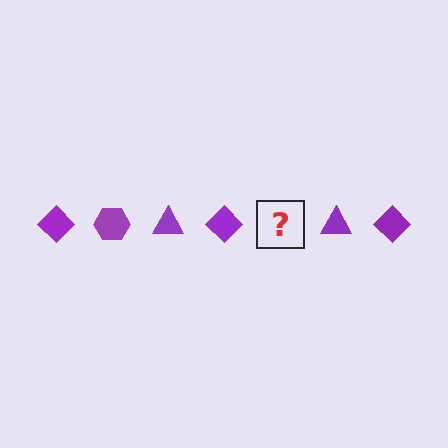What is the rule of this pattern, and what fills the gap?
The rule is that the pattern cycles through diamond, hexagon, triangle shapes in purple. The gap should be filled with a purple hexagon.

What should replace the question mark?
The question mark should be replaced with a purple hexagon.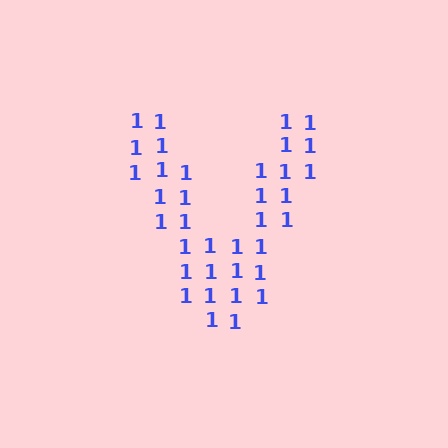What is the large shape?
The large shape is the letter V.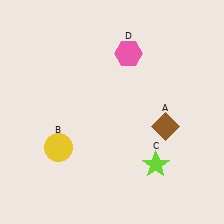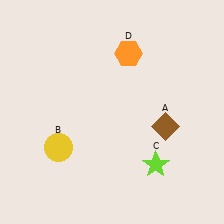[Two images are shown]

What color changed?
The hexagon (D) changed from pink in Image 1 to orange in Image 2.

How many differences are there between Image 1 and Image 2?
There is 1 difference between the two images.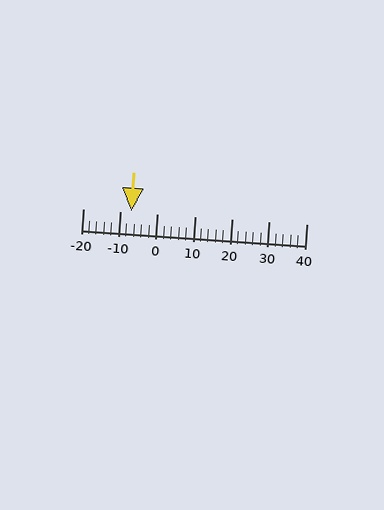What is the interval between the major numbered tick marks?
The major tick marks are spaced 10 units apart.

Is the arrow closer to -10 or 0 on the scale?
The arrow is closer to -10.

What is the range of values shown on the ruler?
The ruler shows values from -20 to 40.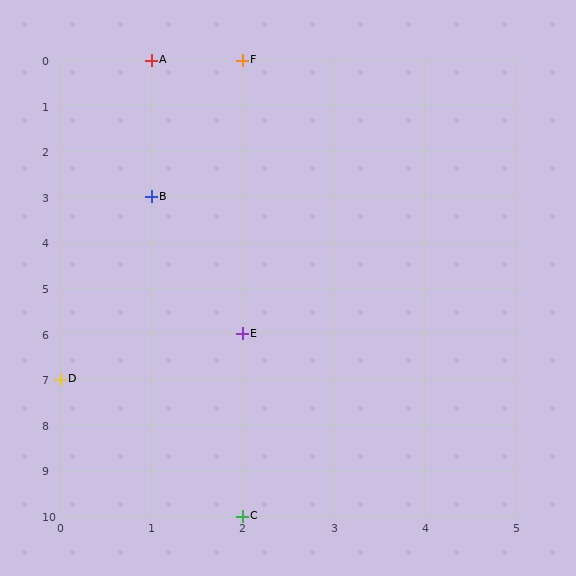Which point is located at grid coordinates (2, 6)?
Point E is at (2, 6).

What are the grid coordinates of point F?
Point F is at grid coordinates (2, 0).